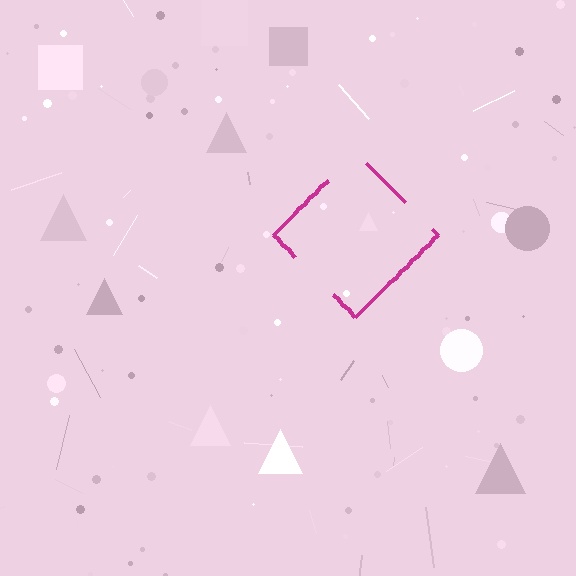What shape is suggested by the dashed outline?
The dashed outline suggests a diamond.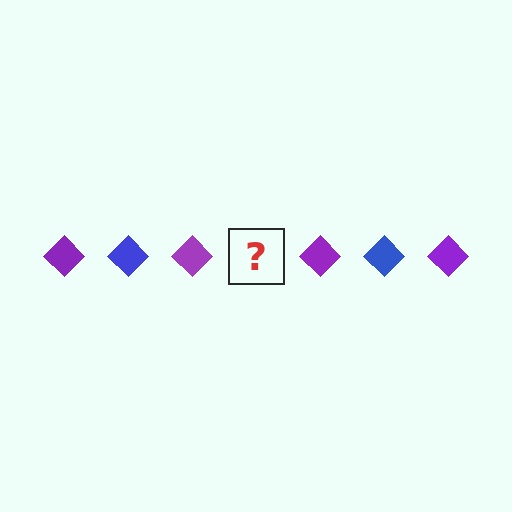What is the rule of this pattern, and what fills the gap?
The rule is that the pattern cycles through purple, blue diamonds. The gap should be filled with a blue diamond.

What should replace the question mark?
The question mark should be replaced with a blue diamond.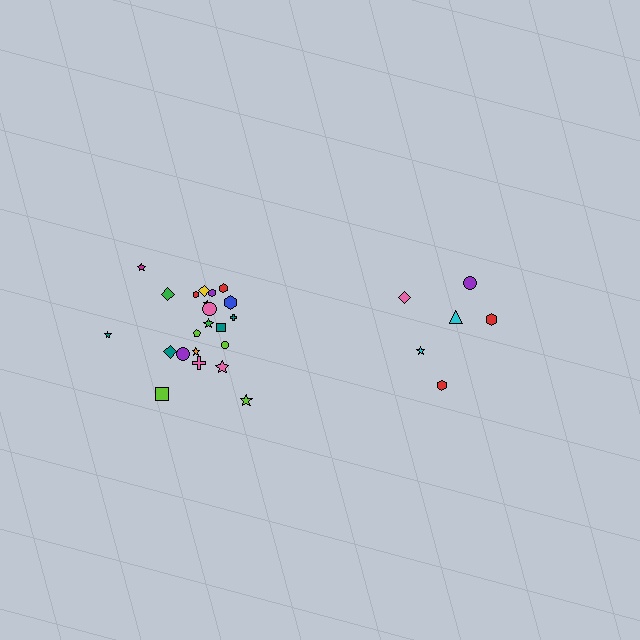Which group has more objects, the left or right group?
The left group.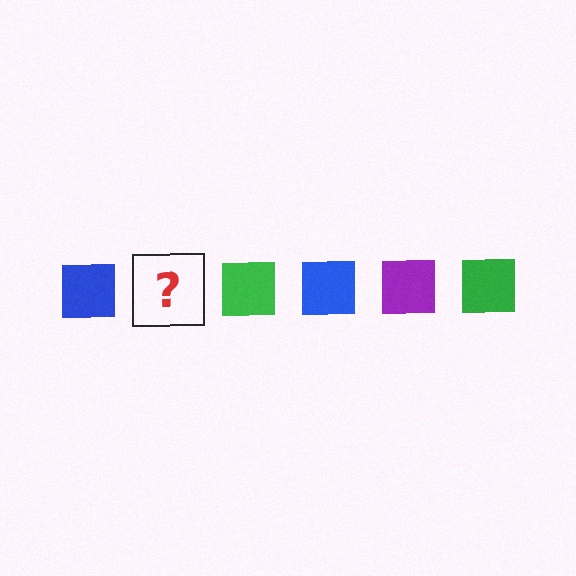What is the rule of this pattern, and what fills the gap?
The rule is that the pattern cycles through blue, purple, green squares. The gap should be filled with a purple square.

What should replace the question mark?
The question mark should be replaced with a purple square.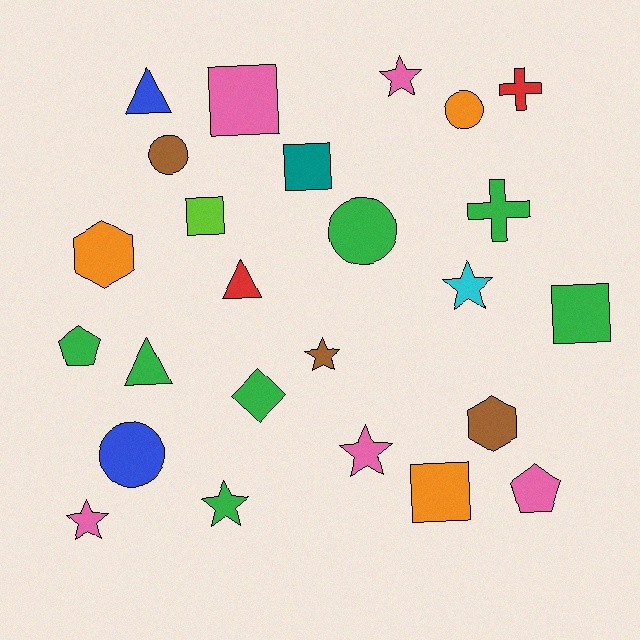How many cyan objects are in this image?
There is 1 cyan object.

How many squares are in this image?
There are 5 squares.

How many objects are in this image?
There are 25 objects.